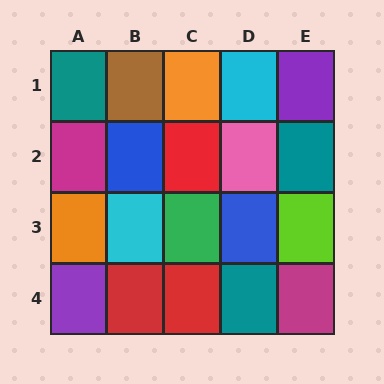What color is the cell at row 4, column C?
Red.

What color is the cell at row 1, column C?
Orange.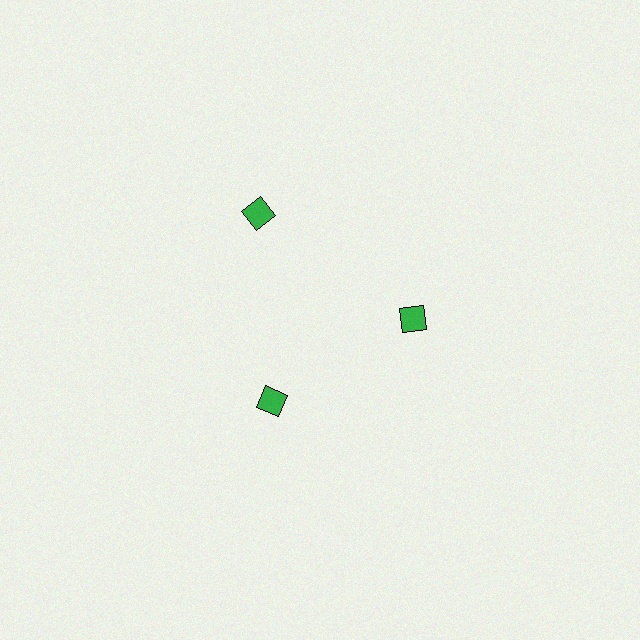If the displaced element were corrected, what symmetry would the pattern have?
It would have 3-fold rotational symmetry — the pattern would map onto itself every 120 degrees.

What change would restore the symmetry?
The symmetry would be restored by moving it inward, back onto the ring so that all 3 diamonds sit at equal angles and equal distance from the center.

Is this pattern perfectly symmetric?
No. The 3 green diamonds are arranged in a ring, but one element near the 11 o'clock position is pushed outward from the center, breaking the 3-fold rotational symmetry.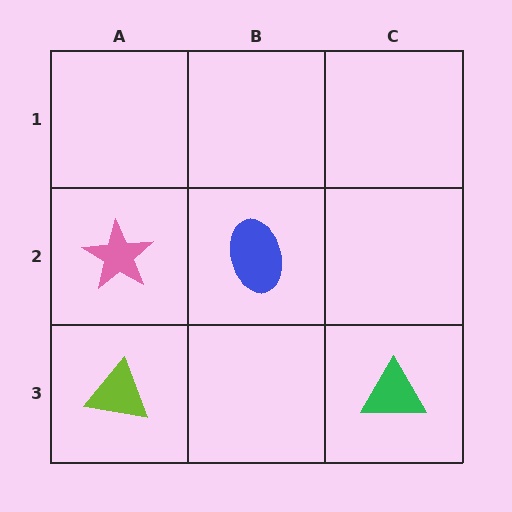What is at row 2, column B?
A blue ellipse.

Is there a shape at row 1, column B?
No, that cell is empty.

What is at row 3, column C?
A green triangle.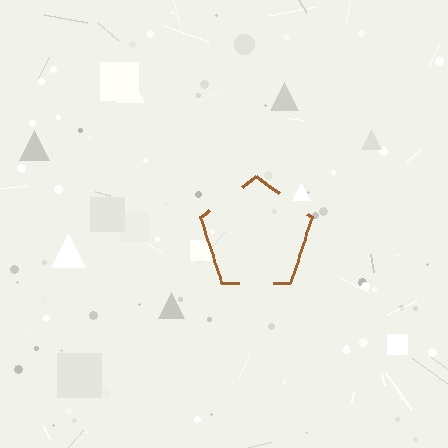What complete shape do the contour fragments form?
The contour fragments form a pentagon.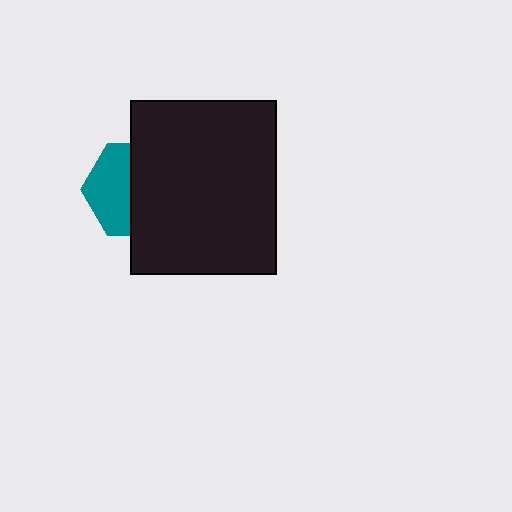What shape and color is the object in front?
The object in front is a black rectangle.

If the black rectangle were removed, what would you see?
You would see the complete teal hexagon.